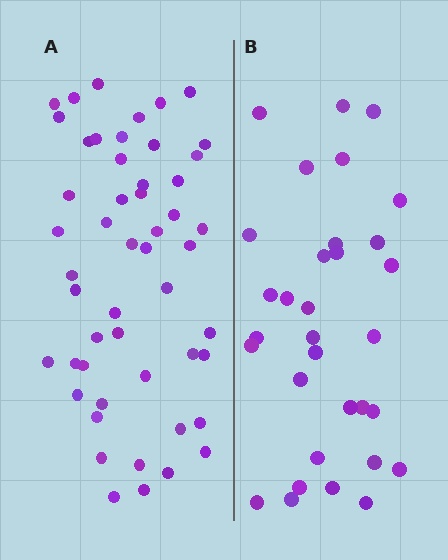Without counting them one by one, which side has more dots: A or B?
Region A (the left region) has more dots.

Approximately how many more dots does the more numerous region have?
Region A has approximately 20 more dots than region B.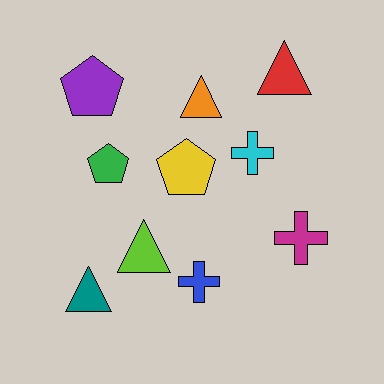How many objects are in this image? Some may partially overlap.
There are 10 objects.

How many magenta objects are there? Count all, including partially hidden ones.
There is 1 magenta object.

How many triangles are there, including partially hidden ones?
There are 4 triangles.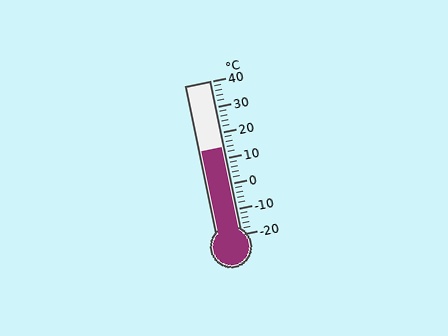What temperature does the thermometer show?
The thermometer shows approximately 14°C.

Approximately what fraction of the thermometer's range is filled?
The thermometer is filled to approximately 55% of its range.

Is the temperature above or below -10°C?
The temperature is above -10°C.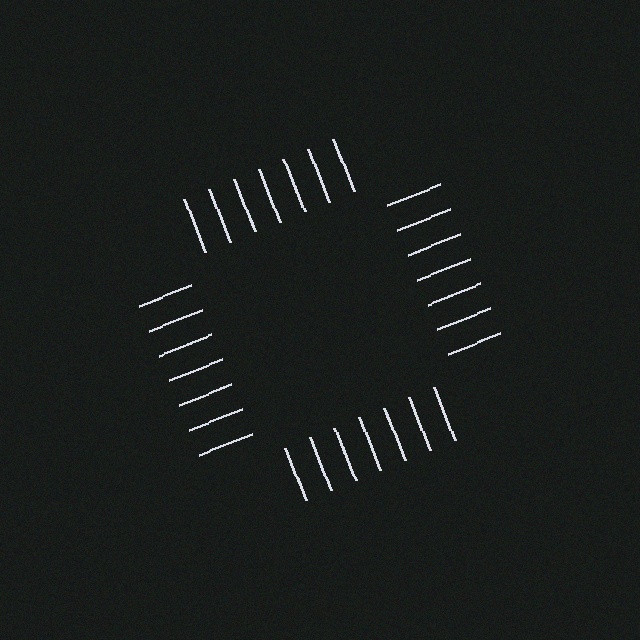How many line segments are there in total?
28 — 7 along each of the 4 edges.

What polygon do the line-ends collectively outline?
An illusory square — the line segments terminate on its edges but no continuous stroke is drawn.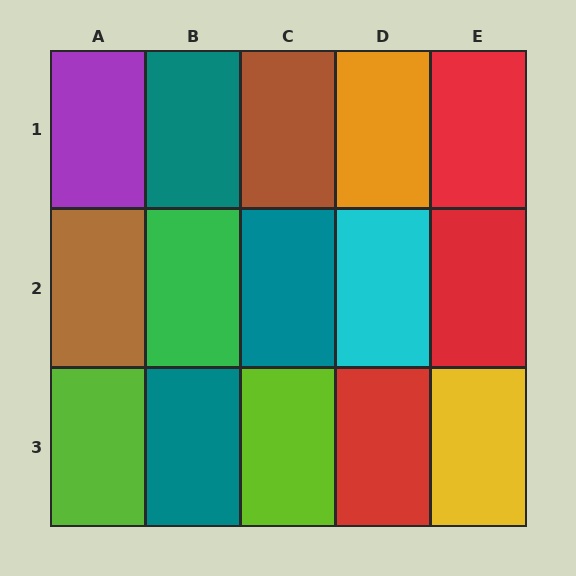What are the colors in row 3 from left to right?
Lime, teal, lime, red, yellow.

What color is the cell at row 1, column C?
Brown.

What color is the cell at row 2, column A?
Brown.